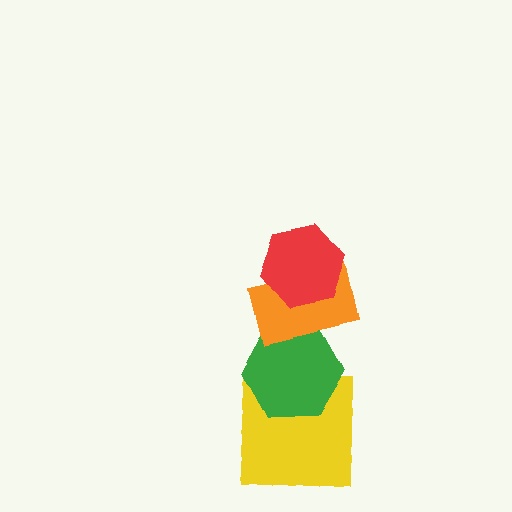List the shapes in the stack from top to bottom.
From top to bottom: the red hexagon, the orange rectangle, the green hexagon, the yellow square.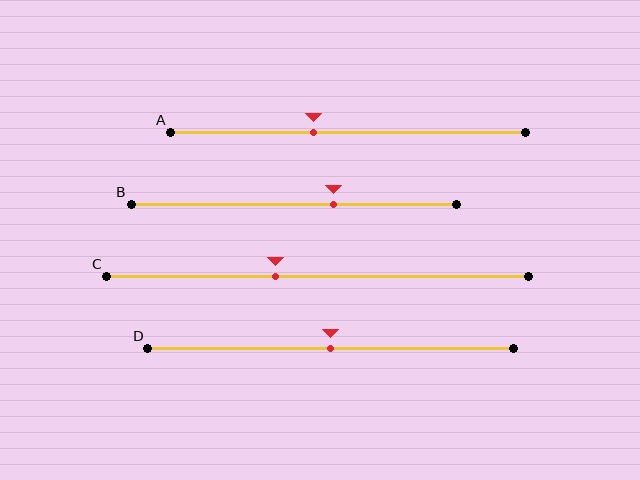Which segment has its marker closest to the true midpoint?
Segment D has its marker closest to the true midpoint.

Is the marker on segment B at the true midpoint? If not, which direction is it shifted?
No, the marker on segment B is shifted to the right by about 12% of the segment length.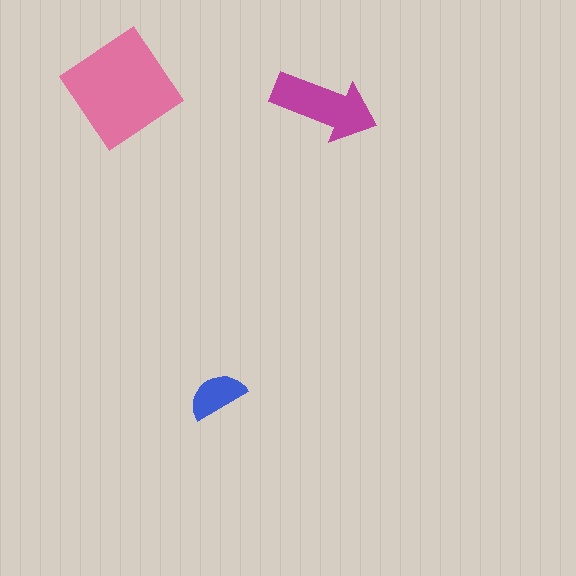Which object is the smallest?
The blue semicircle.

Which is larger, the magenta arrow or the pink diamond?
The pink diamond.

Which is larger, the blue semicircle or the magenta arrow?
The magenta arrow.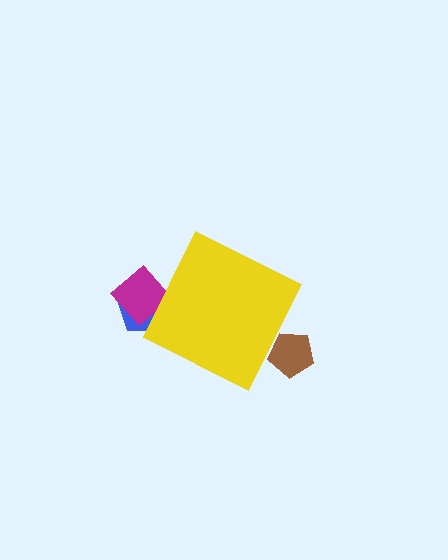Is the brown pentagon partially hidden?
Yes, the brown pentagon is partially hidden behind the yellow diamond.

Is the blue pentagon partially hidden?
Yes, the blue pentagon is partially hidden behind the yellow diamond.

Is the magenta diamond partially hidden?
Yes, the magenta diamond is partially hidden behind the yellow diamond.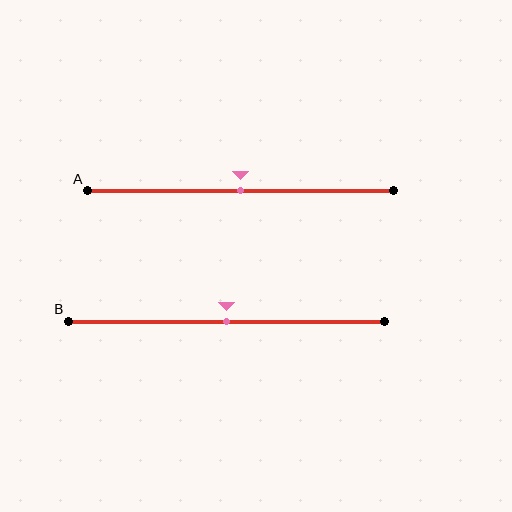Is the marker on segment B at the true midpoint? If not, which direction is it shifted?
Yes, the marker on segment B is at the true midpoint.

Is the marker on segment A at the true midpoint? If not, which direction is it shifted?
Yes, the marker on segment A is at the true midpoint.